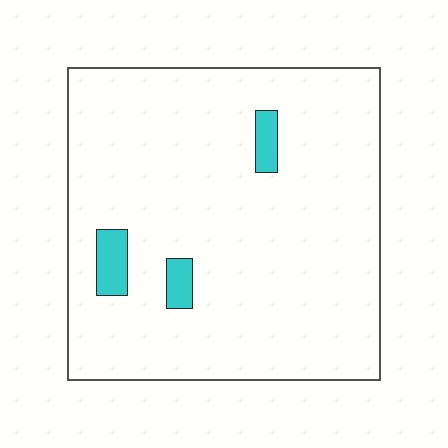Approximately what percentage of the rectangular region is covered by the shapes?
Approximately 5%.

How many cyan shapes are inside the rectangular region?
3.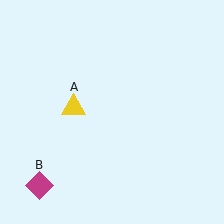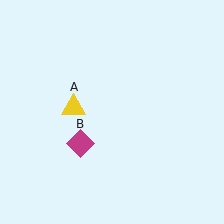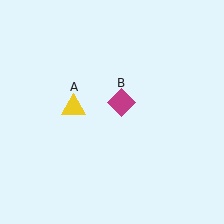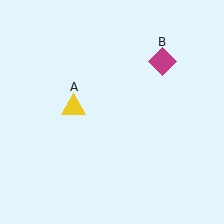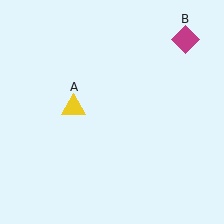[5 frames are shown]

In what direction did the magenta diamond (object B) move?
The magenta diamond (object B) moved up and to the right.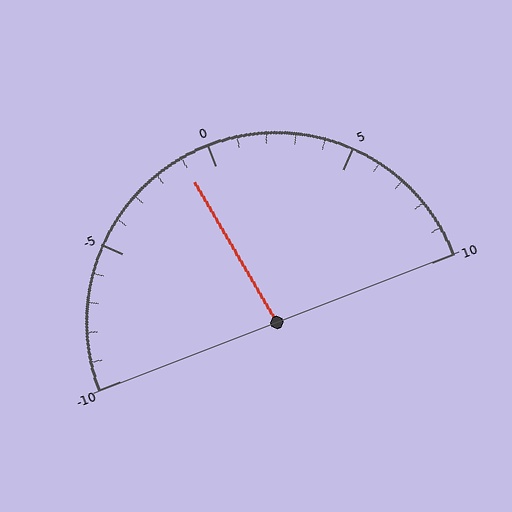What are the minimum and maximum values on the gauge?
The gauge ranges from -10 to 10.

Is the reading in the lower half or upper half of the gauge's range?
The reading is in the lower half of the range (-10 to 10).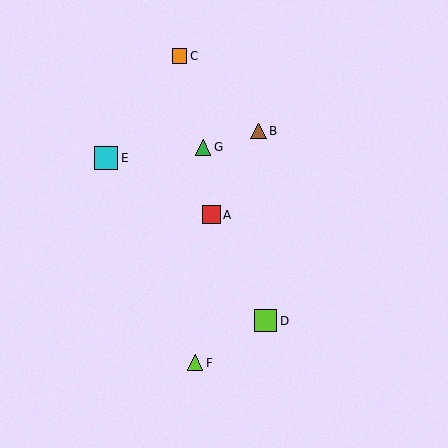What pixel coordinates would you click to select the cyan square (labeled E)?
Click at (106, 158) to select the cyan square E.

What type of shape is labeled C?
Shape C is an orange square.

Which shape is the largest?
The cyan square (labeled E) is the largest.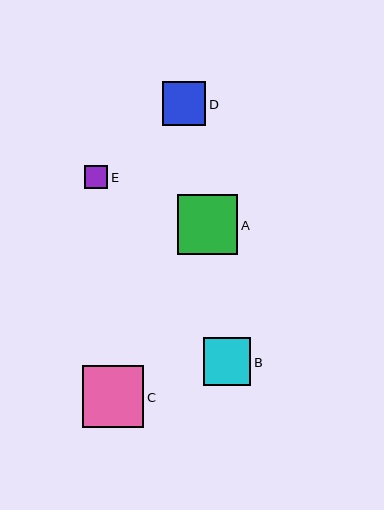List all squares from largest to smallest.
From largest to smallest: C, A, B, D, E.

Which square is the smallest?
Square E is the smallest with a size of approximately 23 pixels.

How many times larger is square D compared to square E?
Square D is approximately 1.9 times the size of square E.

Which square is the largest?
Square C is the largest with a size of approximately 61 pixels.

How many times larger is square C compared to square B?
Square C is approximately 1.3 times the size of square B.